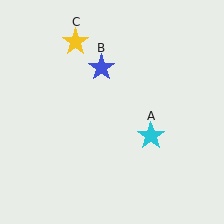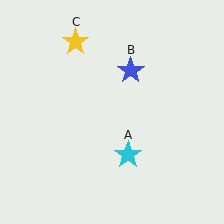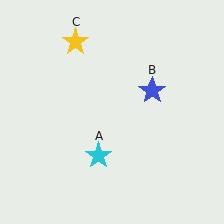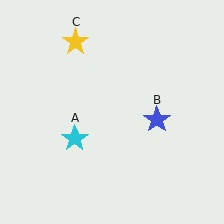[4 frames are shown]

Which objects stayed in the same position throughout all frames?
Yellow star (object C) remained stationary.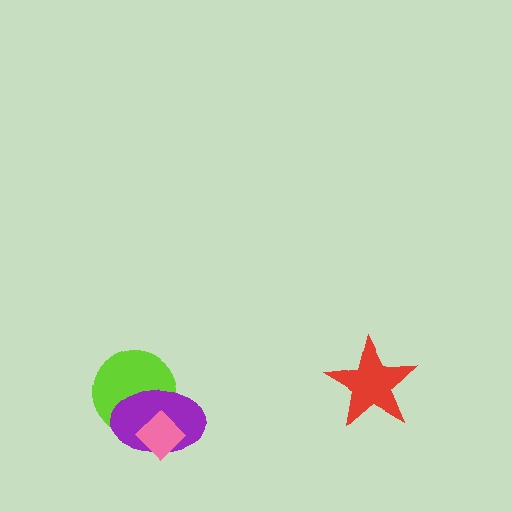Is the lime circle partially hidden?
Yes, it is partially covered by another shape.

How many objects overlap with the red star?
0 objects overlap with the red star.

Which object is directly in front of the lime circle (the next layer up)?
The purple ellipse is directly in front of the lime circle.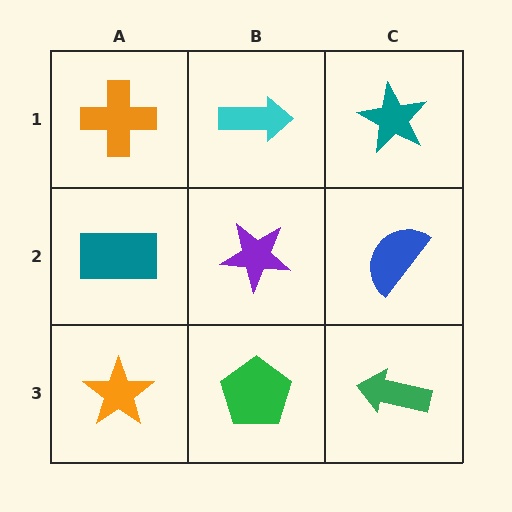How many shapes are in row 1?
3 shapes.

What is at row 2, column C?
A blue semicircle.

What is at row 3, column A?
An orange star.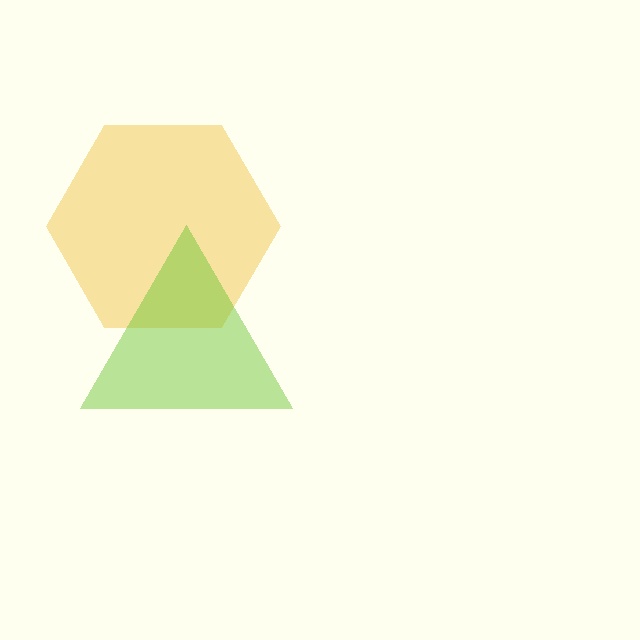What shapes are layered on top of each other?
The layered shapes are: a yellow hexagon, a lime triangle.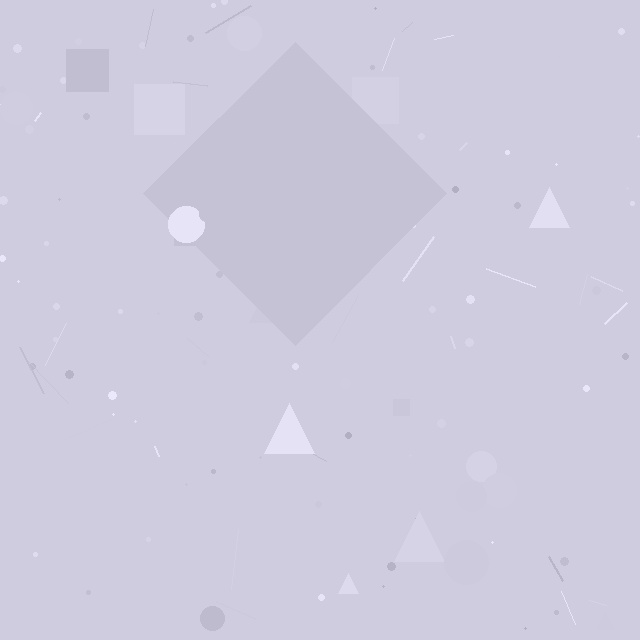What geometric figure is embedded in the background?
A diamond is embedded in the background.